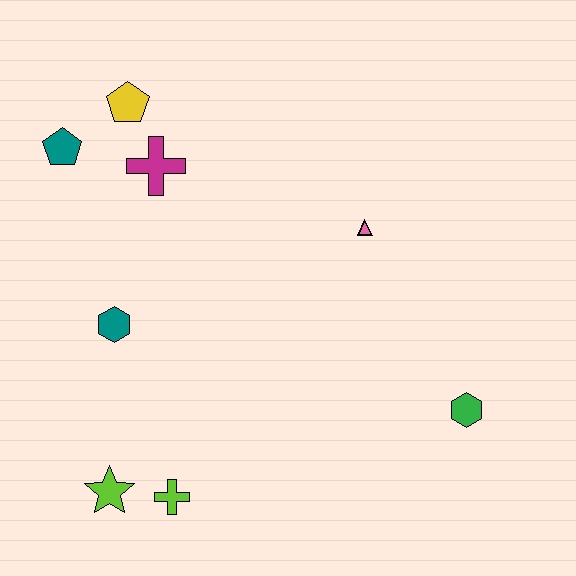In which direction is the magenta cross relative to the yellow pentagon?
The magenta cross is below the yellow pentagon.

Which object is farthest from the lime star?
The yellow pentagon is farthest from the lime star.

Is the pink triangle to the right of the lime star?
Yes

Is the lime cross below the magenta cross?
Yes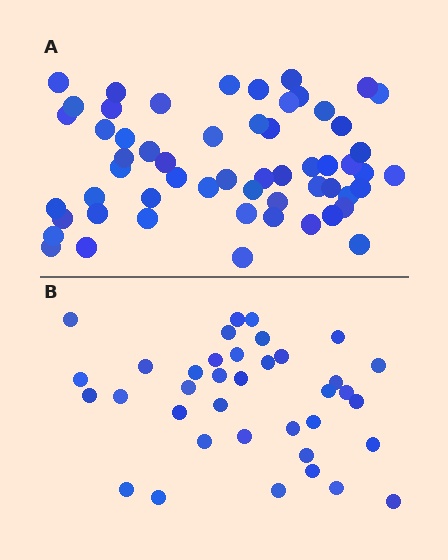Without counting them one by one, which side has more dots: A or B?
Region A (the top region) has more dots.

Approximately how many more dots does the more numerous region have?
Region A has approximately 20 more dots than region B.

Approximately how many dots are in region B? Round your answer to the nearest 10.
About 40 dots. (The exact count is 37, which rounds to 40.)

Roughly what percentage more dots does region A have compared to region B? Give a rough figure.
About 55% more.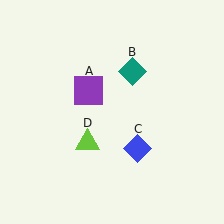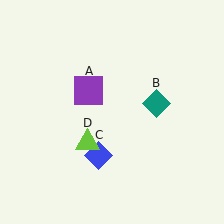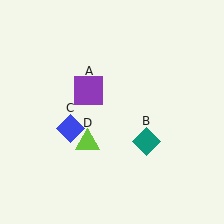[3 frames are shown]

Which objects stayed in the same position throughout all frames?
Purple square (object A) and lime triangle (object D) remained stationary.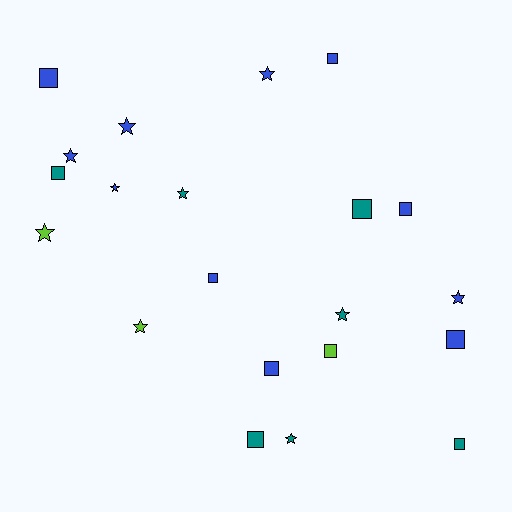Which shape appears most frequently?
Square, with 11 objects.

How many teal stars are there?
There are 3 teal stars.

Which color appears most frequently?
Blue, with 11 objects.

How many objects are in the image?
There are 21 objects.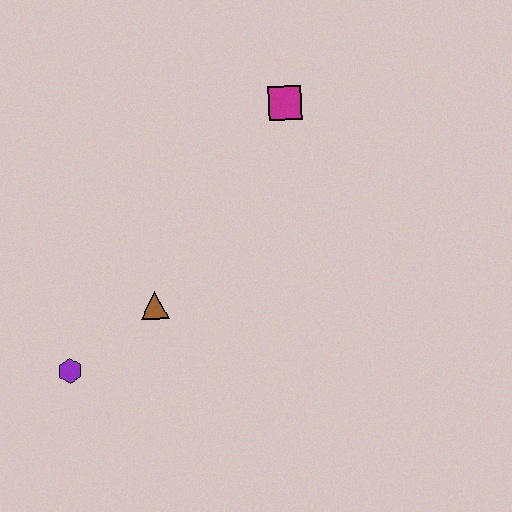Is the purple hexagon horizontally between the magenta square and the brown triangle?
No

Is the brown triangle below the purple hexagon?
No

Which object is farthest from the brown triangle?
The magenta square is farthest from the brown triangle.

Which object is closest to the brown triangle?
The purple hexagon is closest to the brown triangle.